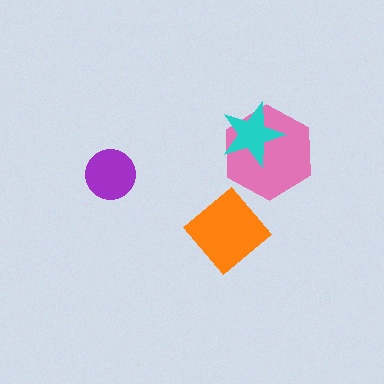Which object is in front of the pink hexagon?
The cyan star is in front of the pink hexagon.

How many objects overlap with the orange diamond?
0 objects overlap with the orange diamond.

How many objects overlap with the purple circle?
0 objects overlap with the purple circle.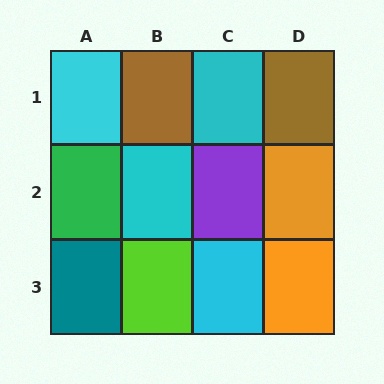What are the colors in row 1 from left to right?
Cyan, brown, cyan, brown.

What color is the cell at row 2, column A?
Green.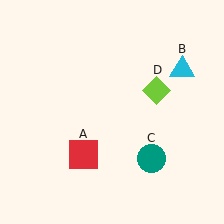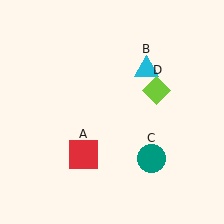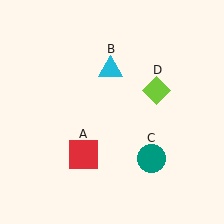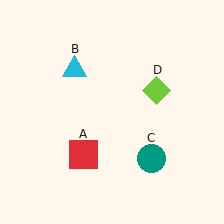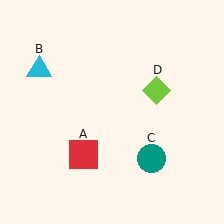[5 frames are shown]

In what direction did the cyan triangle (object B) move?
The cyan triangle (object B) moved left.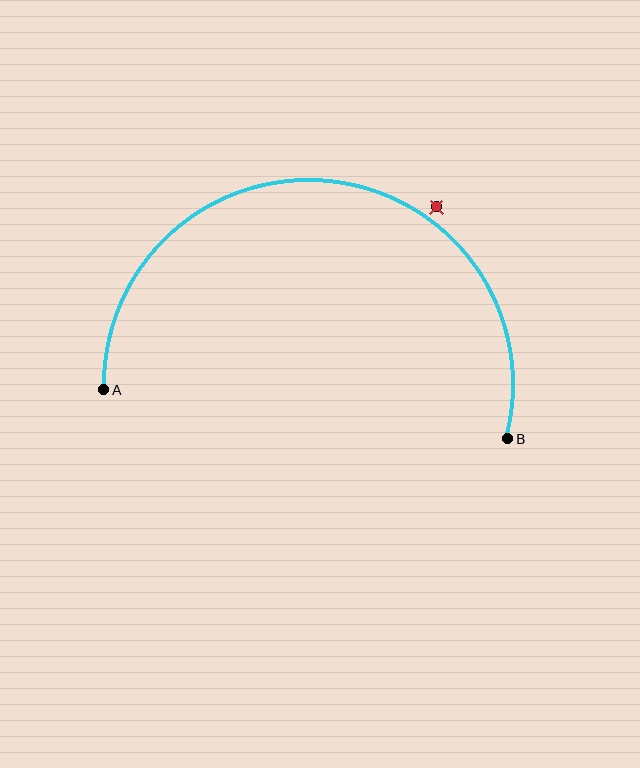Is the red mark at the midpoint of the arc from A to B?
No — the red mark does not lie on the arc at all. It sits slightly outside the curve.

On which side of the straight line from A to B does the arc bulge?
The arc bulges above the straight line connecting A and B.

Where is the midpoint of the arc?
The arc midpoint is the point on the curve farthest from the straight line joining A and B. It sits above that line.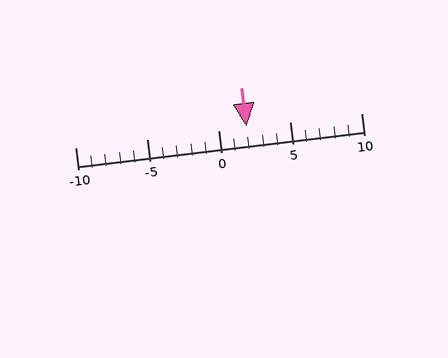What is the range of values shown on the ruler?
The ruler shows values from -10 to 10.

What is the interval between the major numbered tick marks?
The major tick marks are spaced 5 units apart.